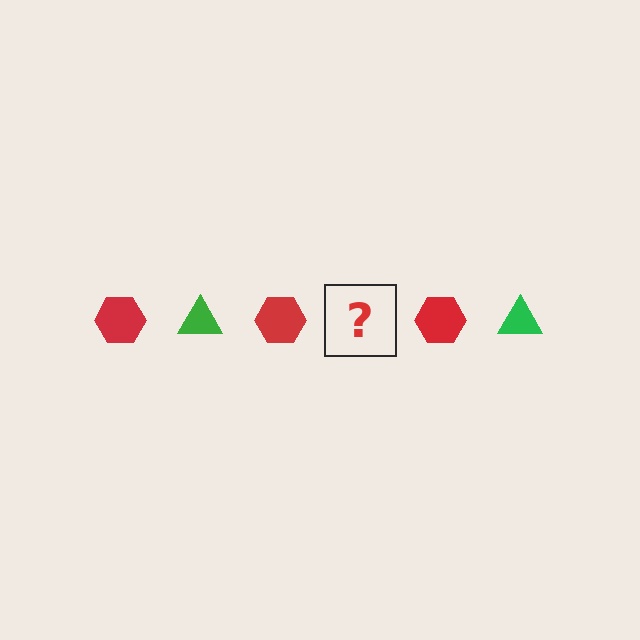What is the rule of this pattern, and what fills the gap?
The rule is that the pattern alternates between red hexagon and green triangle. The gap should be filled with a green triangle.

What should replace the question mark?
The question mark should be replaced with a green triangle.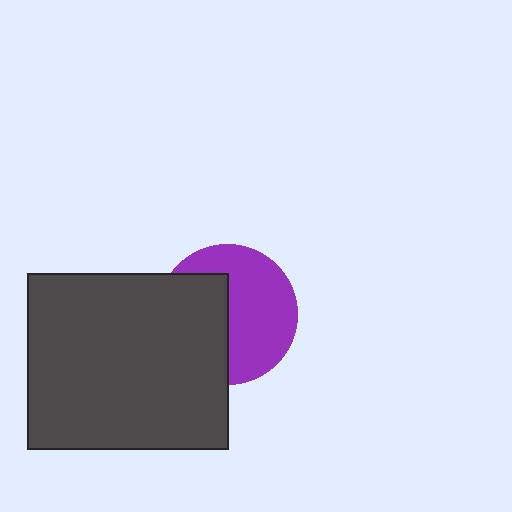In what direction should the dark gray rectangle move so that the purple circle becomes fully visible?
The dark gray rectangle should move left. That is the shortest direction to clear the overlap and leave the purple circle fully visible.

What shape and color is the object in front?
The object in front is a dark gray rectangle.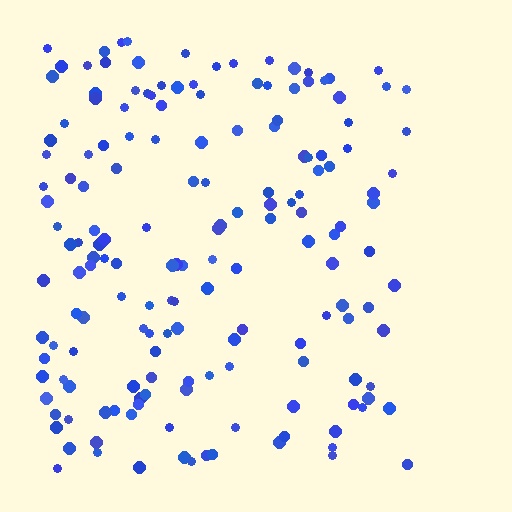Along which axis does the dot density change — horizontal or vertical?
Horizontal.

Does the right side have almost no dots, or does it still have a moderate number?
Still a moderate number, just noticeably fewer than the left.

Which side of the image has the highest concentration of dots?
The left.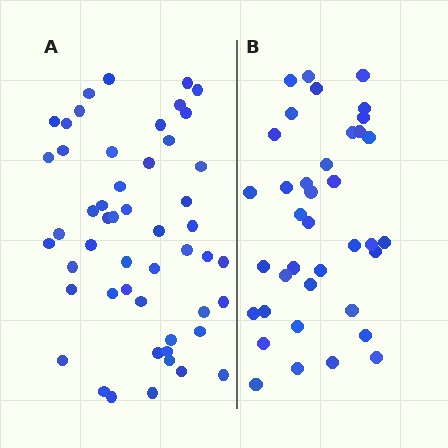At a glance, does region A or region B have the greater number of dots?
Region A (the left region) has more dots.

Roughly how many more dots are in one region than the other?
Region A has approximately 15 more dots than region B.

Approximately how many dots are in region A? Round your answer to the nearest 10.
About 50 dots. (The exact count is 51, which rounds to 50.)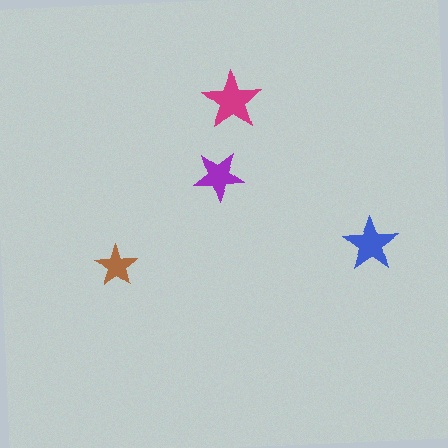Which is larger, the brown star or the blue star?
The blue one.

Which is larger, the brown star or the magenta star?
The magenta one.